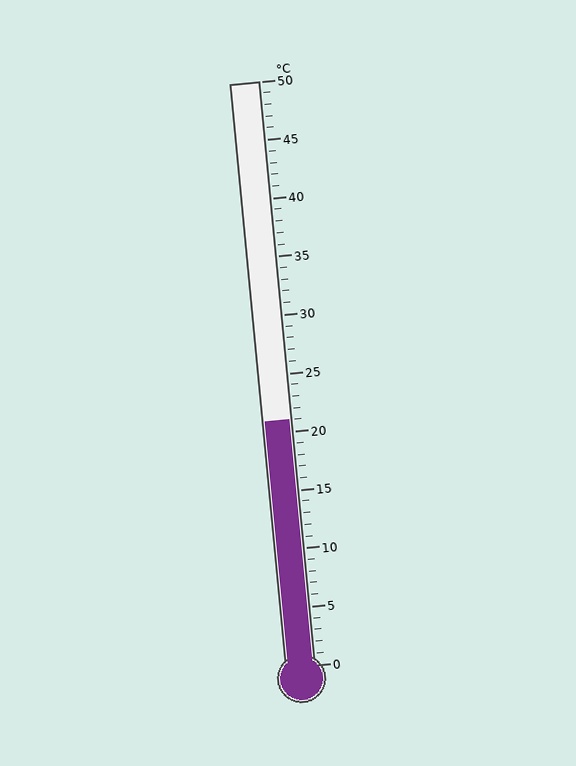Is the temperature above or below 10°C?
The temperature is above 10°C.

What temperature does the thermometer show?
The thermometer shows approximately 21°C.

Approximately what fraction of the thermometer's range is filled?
The thermometer is filled to approximately 40% of its range.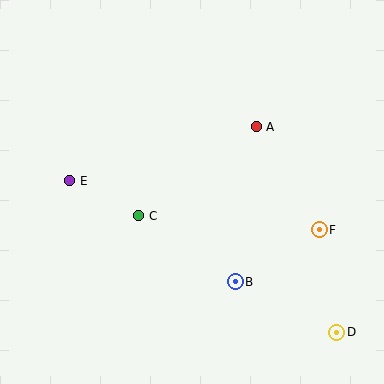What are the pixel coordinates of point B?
Point B is at (235, 282).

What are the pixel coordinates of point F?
Point F is at (319, 230).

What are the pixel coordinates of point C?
Point C is at (139, 216).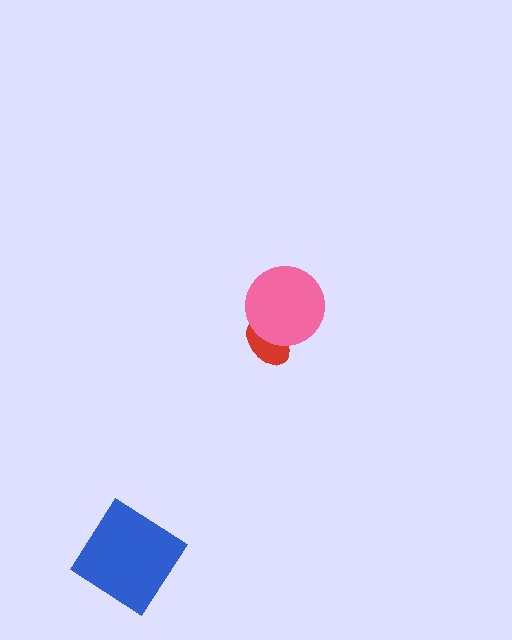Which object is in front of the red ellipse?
The pink circle is in front of the red ellipse.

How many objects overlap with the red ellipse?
1 object overlaps with the red ellipse.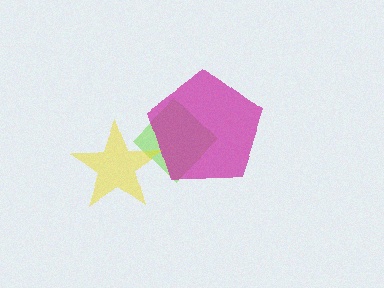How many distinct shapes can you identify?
There are 3 distinct shapes: a lime diamond, a magenta pentagon, a yellow star.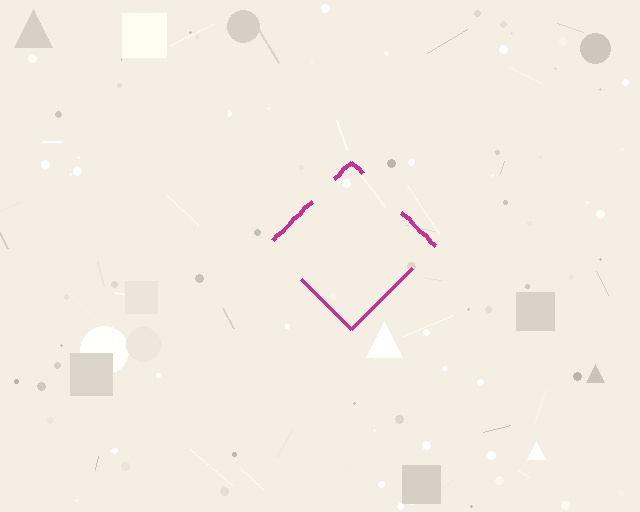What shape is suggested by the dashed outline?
The dashed outline suggests a diamond.